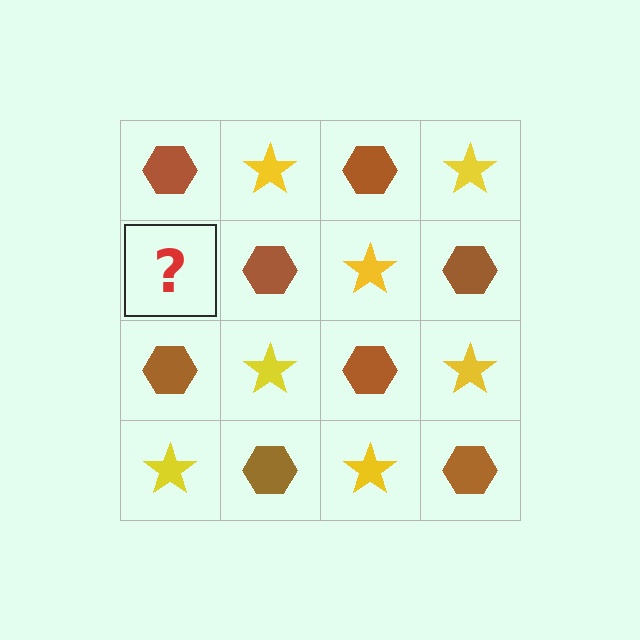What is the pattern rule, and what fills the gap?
The rule is that it alternates brown hexagon and yellow star in a checkerboard pattern. The gap should be filled with a yellow star.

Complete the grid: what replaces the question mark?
The question mark should be replaced with a yellow star.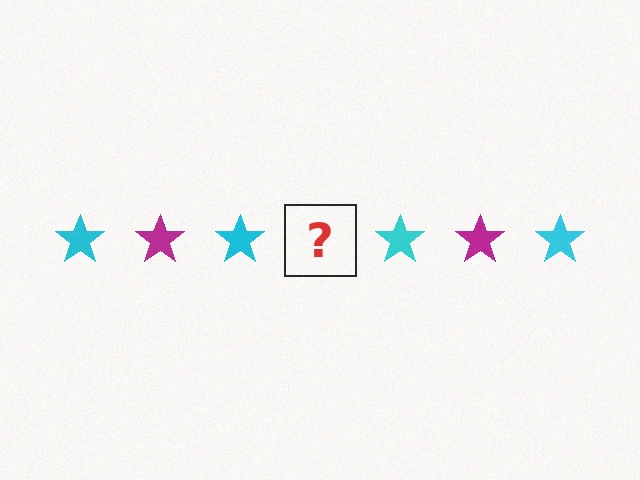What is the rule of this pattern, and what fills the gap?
The rule is that the pattern cycles through cyan, magenta stars. The gap should be filled with a magenta star.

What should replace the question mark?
The question mark should be replaced with a magenta star.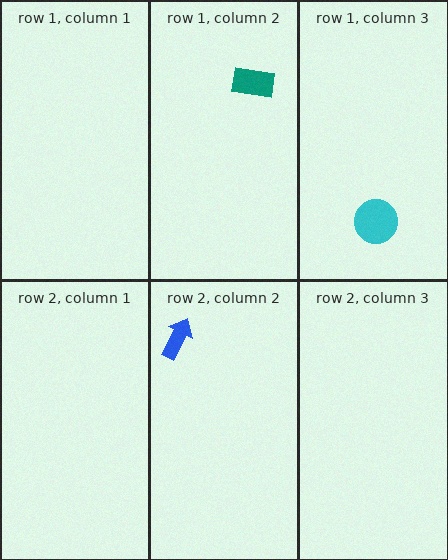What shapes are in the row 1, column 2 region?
The teal rectangle.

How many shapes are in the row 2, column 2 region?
1.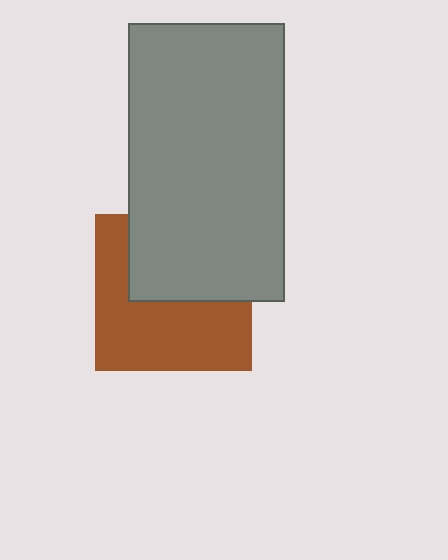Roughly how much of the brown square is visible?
About half of it is visible (roughly 56%).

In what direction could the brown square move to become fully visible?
The brown square could move down. That would shift it out from behind the gray rectangle entirely.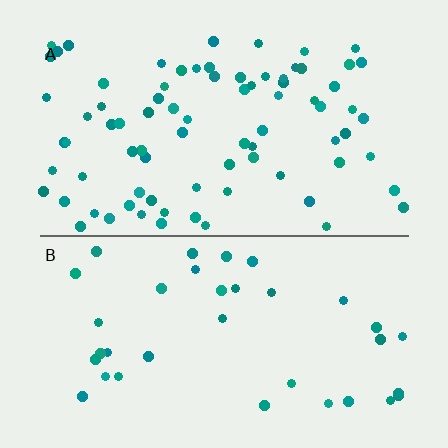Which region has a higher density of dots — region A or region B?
A (the top).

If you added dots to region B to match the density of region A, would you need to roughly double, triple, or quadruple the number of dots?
Approximately double.